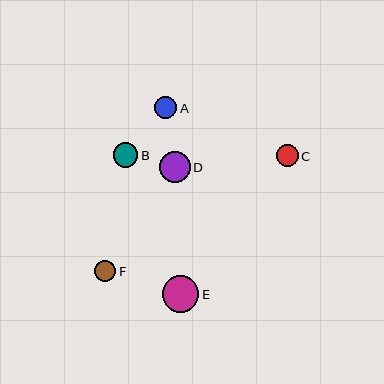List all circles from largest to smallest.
From largest to smallest: E, D, B, A, C, F.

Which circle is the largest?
Circle E is the largest with a size of approximately 37 pixels.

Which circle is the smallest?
Circle F is the smallest with a size of approximately 21 pixels.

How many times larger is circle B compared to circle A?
Circle B is approximately 1.1 times the size of circle A.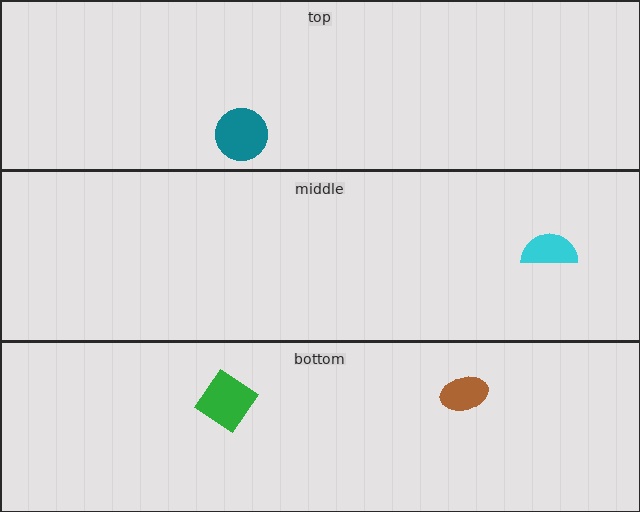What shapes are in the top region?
The teal circle.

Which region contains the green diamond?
The bottom region.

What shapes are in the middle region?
The cyan semicircle.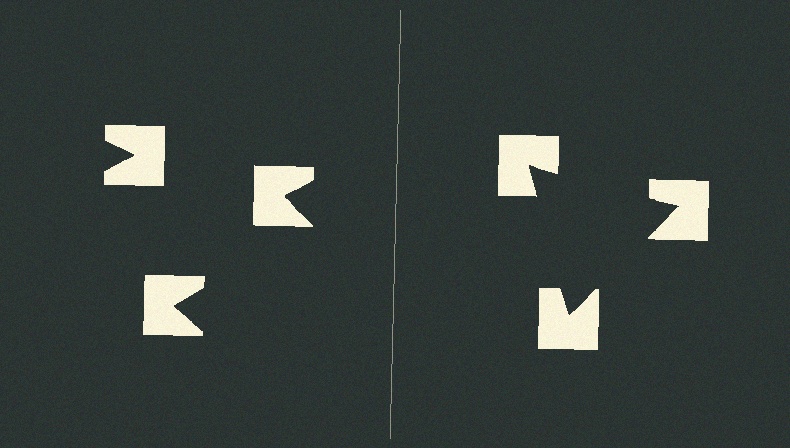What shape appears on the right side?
An illusory triangle.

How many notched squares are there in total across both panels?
6 — 3 on each side.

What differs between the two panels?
The notched squares are positioned identically on both sides; only the wedge orientations differ. On the right they align to a triangle; on the left they are misaligned.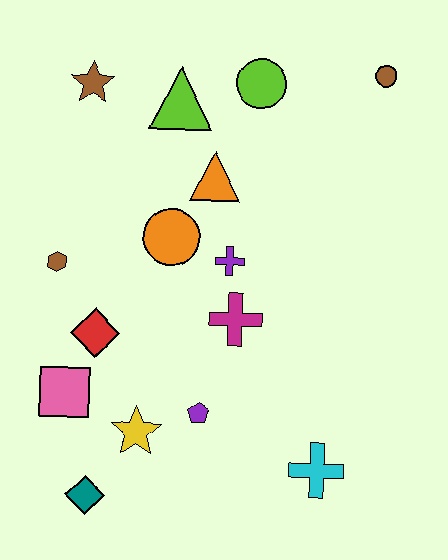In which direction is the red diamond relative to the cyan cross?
The red diamond is to the left of the cyan cross.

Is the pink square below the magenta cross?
Yes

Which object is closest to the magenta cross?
The purple cross is closest to the magenta cross.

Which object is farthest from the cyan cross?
The brown star is farthest from the cyan cross.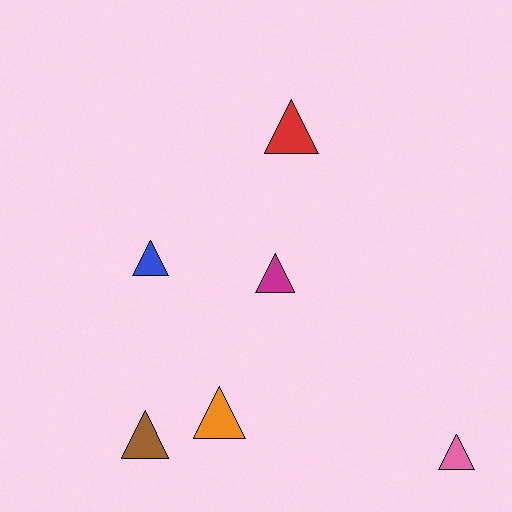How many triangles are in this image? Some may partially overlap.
There are 6 triangles.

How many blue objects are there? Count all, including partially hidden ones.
There is 1 blue object.